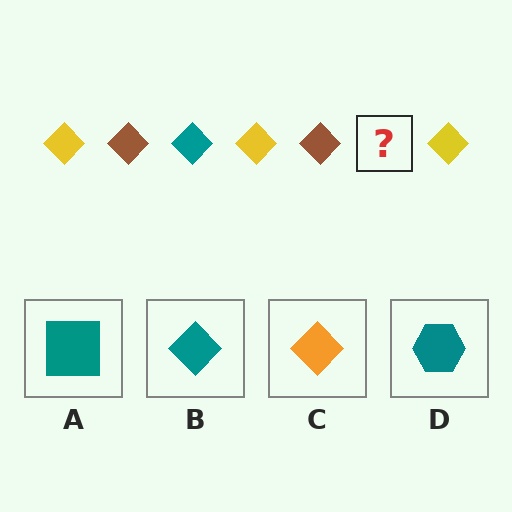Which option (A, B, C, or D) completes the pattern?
B.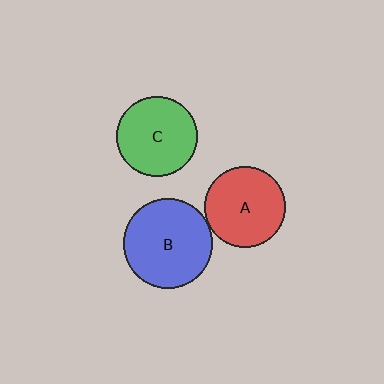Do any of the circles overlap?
No, none of the circles overlap.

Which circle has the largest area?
Circle B (blue).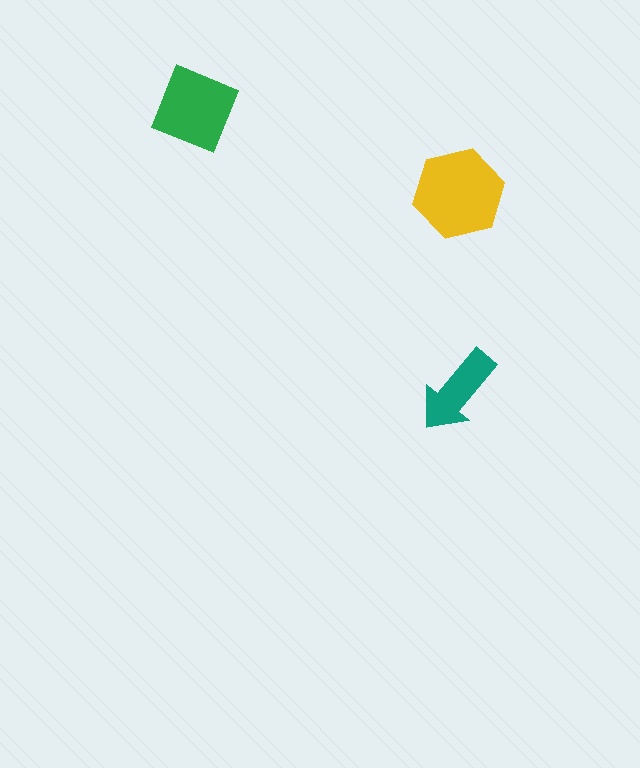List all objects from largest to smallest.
The yellow hexagon, the green square, the teal arrow.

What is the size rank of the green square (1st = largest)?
2nd.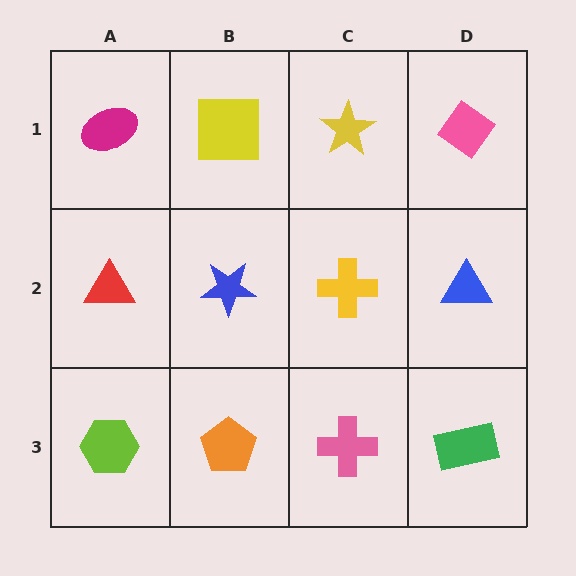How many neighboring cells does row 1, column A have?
2.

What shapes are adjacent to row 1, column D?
A blue triangle (row 2, column D), a yellow star (row 1, column C).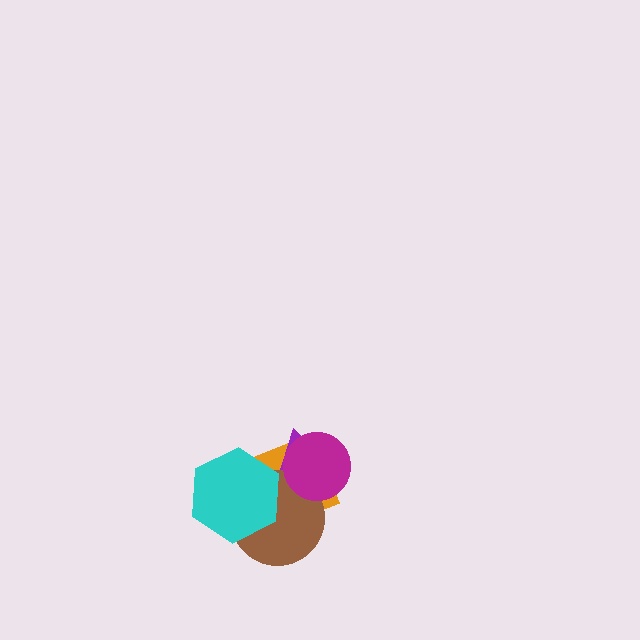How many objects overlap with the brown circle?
4 objects overlap with the brown circle.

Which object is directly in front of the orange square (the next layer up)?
The purple triangle is directly in front of the orange square.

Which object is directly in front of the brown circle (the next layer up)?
The magenta circle is directly in front of the brown circle.